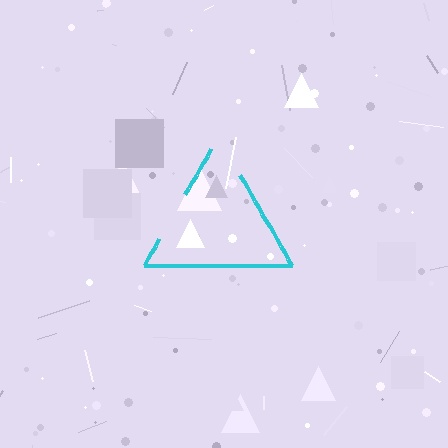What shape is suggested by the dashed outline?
The dashed outline suggests a triangle.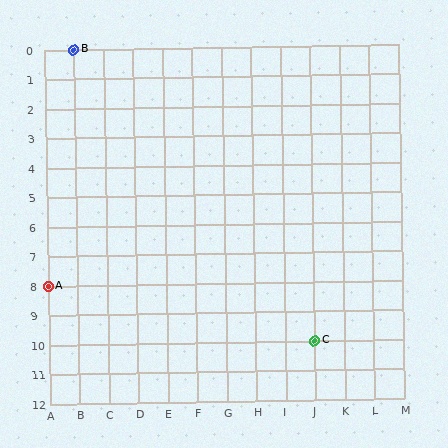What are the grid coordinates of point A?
Point A is at grid coordinates (A, 8).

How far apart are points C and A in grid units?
Points C and A are 9 columns and 2 rows apart (about 9.2 grid units diagonally).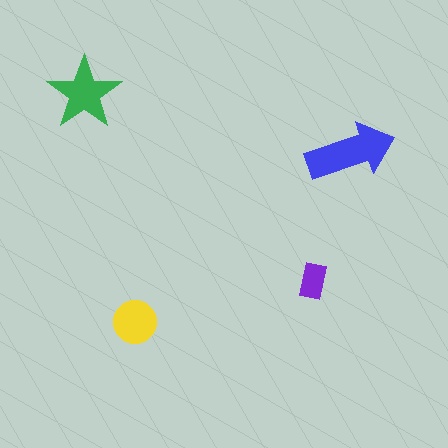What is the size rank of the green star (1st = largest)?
2nd.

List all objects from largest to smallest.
The blue arrow, the green star, the yellow circle, the purple rectangle.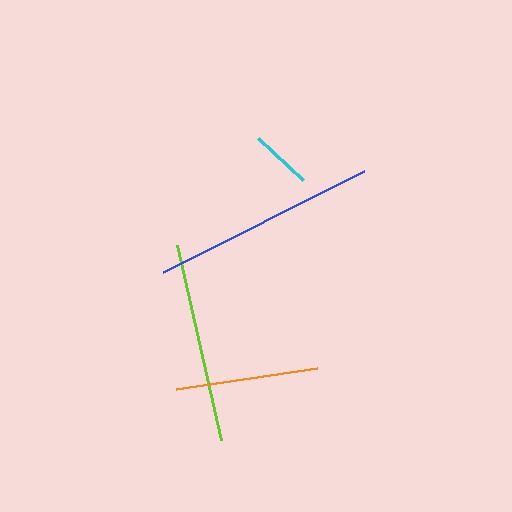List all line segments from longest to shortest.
From longest to shortest: blue, lime, orange, cyan.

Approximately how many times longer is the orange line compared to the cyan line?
The orange line is approximately 2.3 times the length of the cyan line.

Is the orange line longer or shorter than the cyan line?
The orange line is longer than the cyan line.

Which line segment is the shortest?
The cyan line is the shortest at approximately 62 pixels.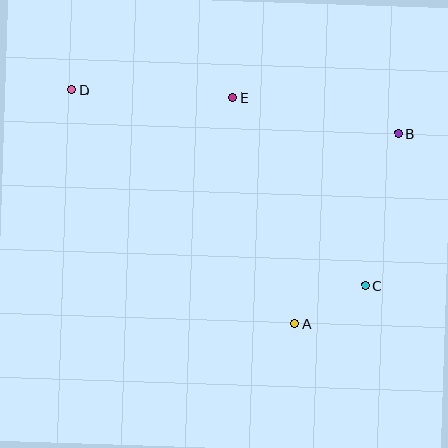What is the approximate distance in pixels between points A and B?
The distance between A and B is approximately 217 pixels.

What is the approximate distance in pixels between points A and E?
The distance between A and E is approximately 234 pixels.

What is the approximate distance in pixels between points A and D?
The distance between A and D is approximately 323 pixels.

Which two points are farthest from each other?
Points C and D are farthest from each other.